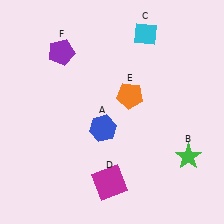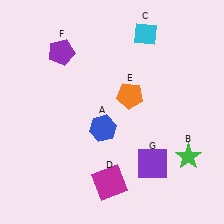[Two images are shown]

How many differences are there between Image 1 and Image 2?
There is 1 difference between the two images.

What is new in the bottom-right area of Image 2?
A purple square (G) was added in the bottom-right area of Image 2.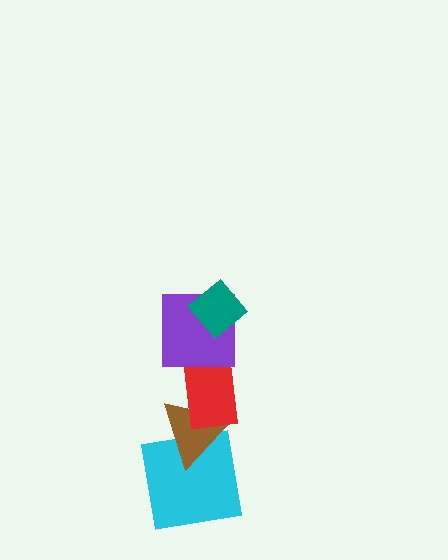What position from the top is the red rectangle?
The red rectangle is 3rd from the top.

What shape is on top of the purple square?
The teal diamond is on top of the purple square.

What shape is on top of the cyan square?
The brown triangle is on top of the cyan square.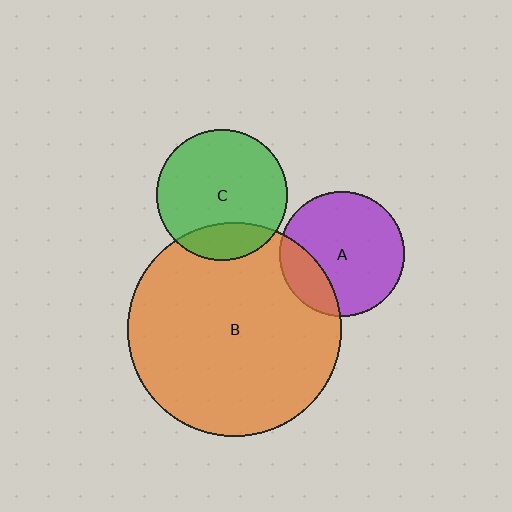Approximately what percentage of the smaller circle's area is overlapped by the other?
Approximately 20%.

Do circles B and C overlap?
Yes.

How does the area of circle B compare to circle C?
Approximately 2.7 times.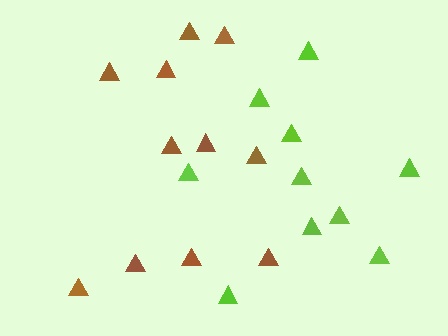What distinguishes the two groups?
There are 2 groups: one group of lime triangles (10) and one group of brown triangles (11).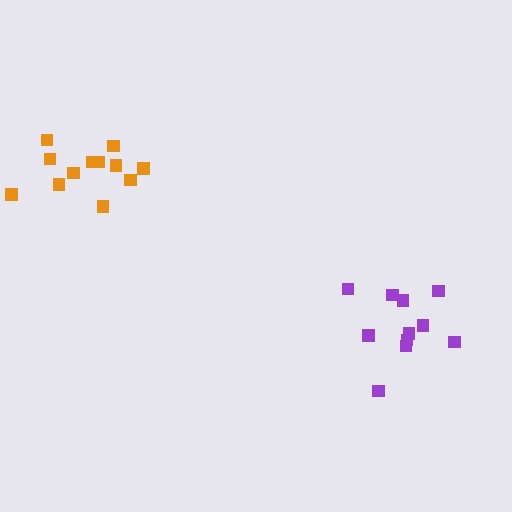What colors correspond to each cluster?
The clusters are colored: purple, orange.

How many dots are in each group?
Group 1: 11 dots, Group 2: 12 dots (23 total).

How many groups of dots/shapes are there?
There are 2 groups.